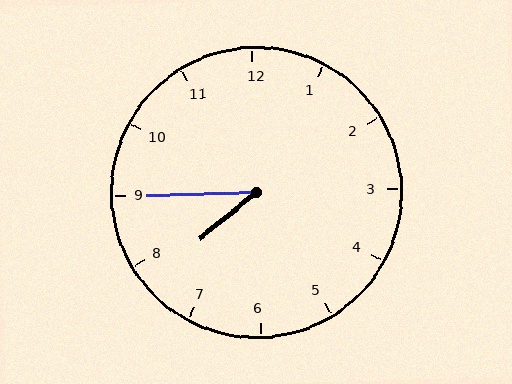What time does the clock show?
7:45.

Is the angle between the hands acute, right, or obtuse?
It is acute.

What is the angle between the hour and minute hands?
Approximately 38 degrees.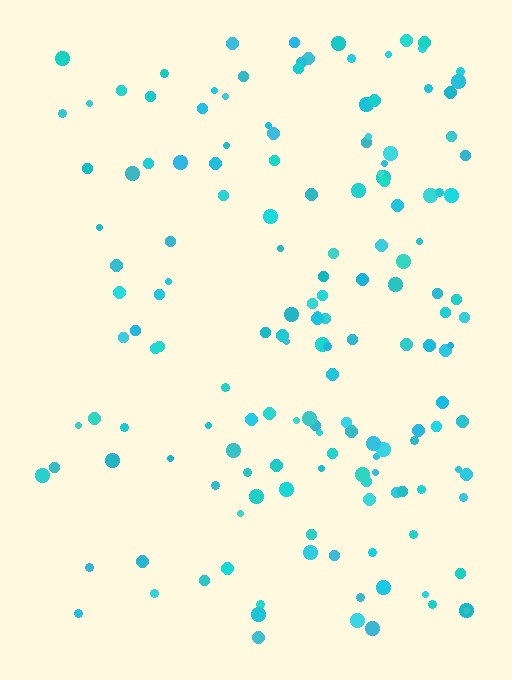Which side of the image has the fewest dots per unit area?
The left.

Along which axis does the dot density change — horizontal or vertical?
Horizontal.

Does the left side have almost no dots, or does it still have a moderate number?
Still a moderate number, just noticeably fewer than the right.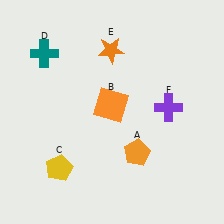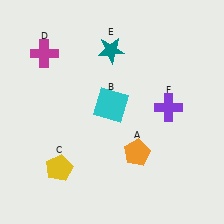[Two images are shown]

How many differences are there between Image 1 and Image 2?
There are 3 differences between the two images.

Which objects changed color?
B changed from orange to cyan. D changed from teal to magenta. E changed from orange to teal.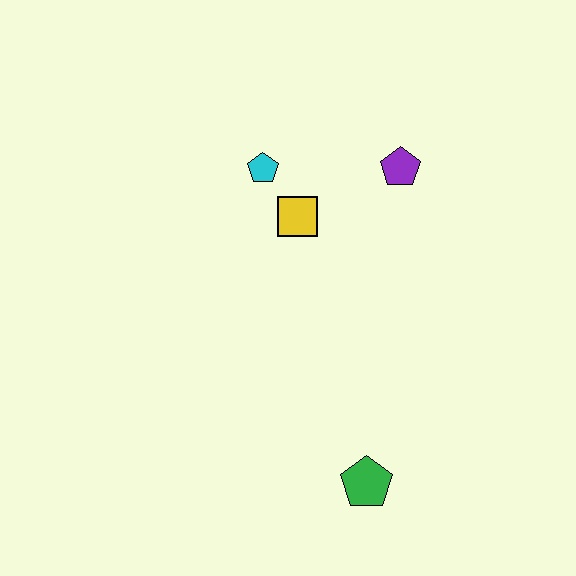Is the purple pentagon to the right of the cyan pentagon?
Yes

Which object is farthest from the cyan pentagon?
The green pentagon is farthest from the cyan pentagon.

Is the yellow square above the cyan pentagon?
No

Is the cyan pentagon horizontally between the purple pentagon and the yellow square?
No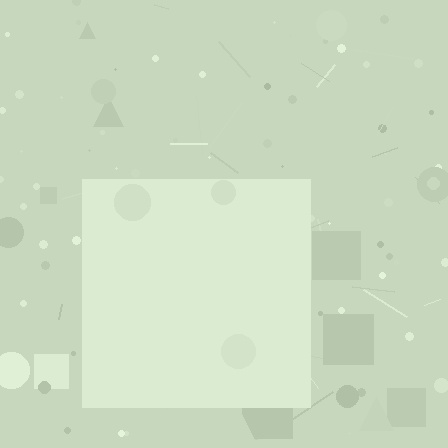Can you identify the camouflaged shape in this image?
The camouflaged shape is a square.